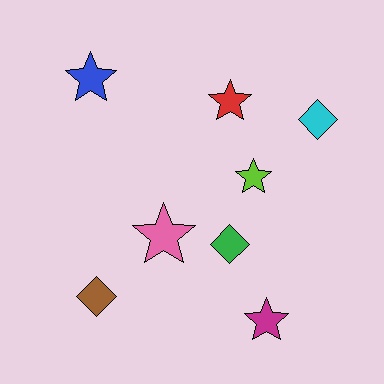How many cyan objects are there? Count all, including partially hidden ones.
There is 1 cyan object.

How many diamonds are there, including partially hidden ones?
There are 3 diamonds.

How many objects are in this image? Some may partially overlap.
There are 8 objects.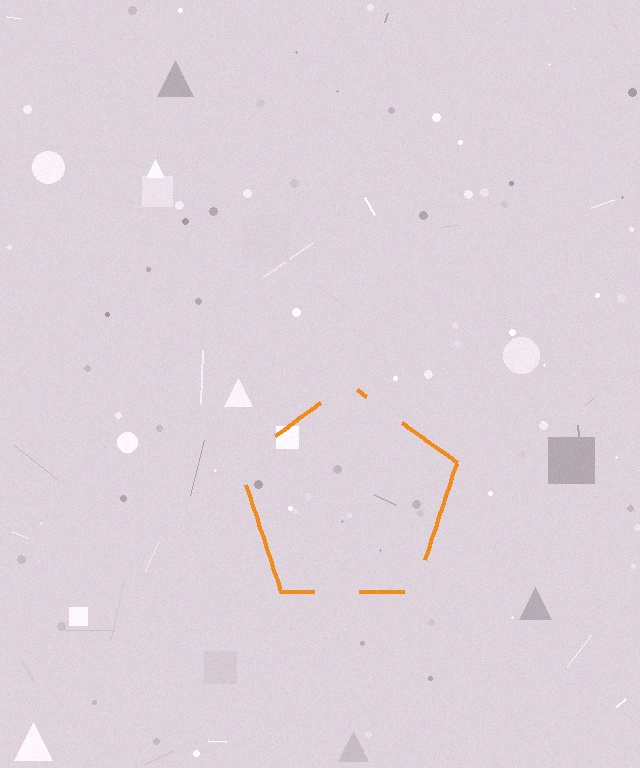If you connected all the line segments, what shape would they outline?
They would outline a pentagon.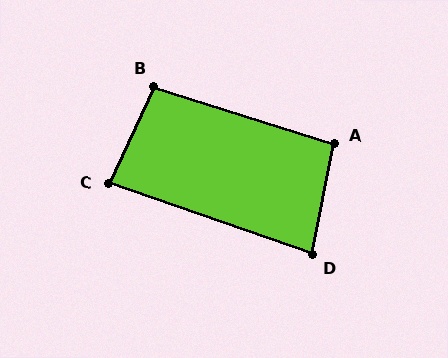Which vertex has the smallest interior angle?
D, at approximately 82 degrees.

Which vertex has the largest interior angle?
B, at approximately 98 degrees.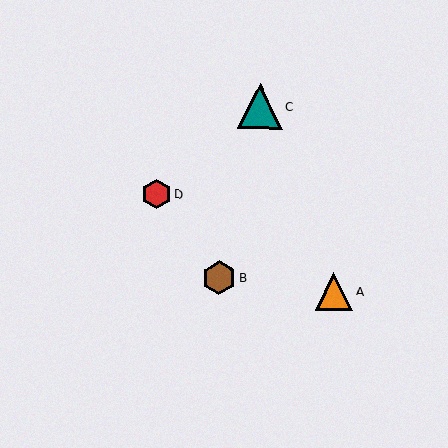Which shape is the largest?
The teal triangle (labeled C) is the largest.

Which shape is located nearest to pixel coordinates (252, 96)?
The teal triangle (labeled C) at (260, 106) is nearest to that location.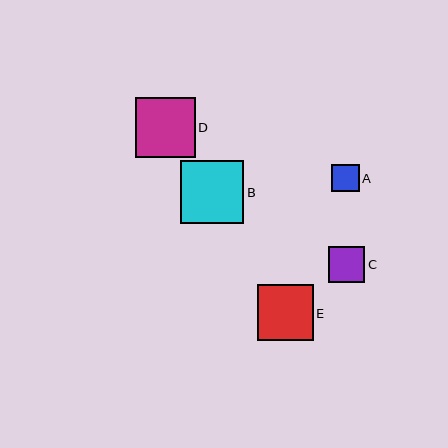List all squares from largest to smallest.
From largest to smallest: B, D, E, C, A.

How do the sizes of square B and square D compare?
Square B and square D are approximately the same size.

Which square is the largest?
Square B is the largest with a size of approximately 63 pixels.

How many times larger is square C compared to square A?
Square C is approximately 1.3 times the size of square A.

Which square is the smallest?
Square A is the smallest with a size of approximately 27 pixels.